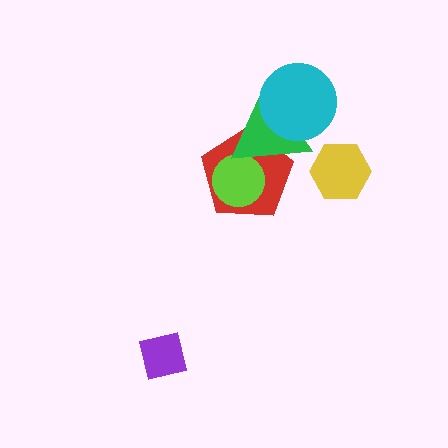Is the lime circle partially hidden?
Yes, it is partially covered by another shape.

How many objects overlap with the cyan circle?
1 object overlaps with the cyan circle.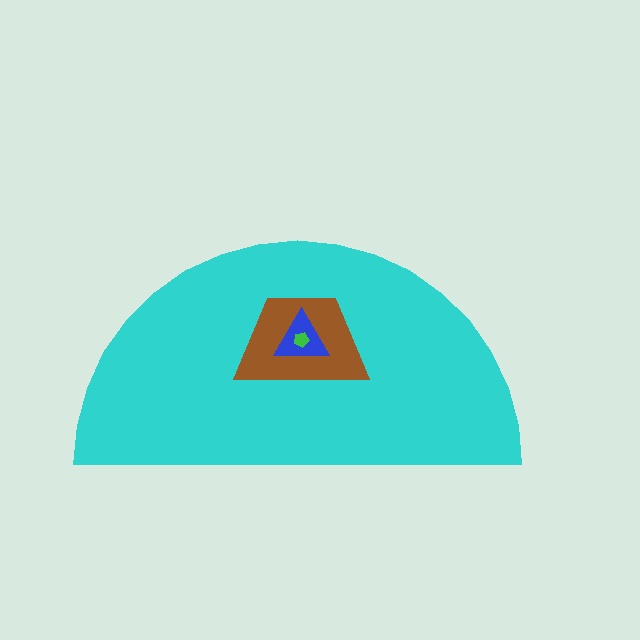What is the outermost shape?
The cyan semicircle.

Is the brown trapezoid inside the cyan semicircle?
Yes.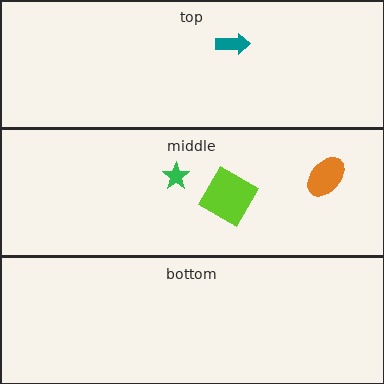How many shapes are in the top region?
1.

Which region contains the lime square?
The middle region.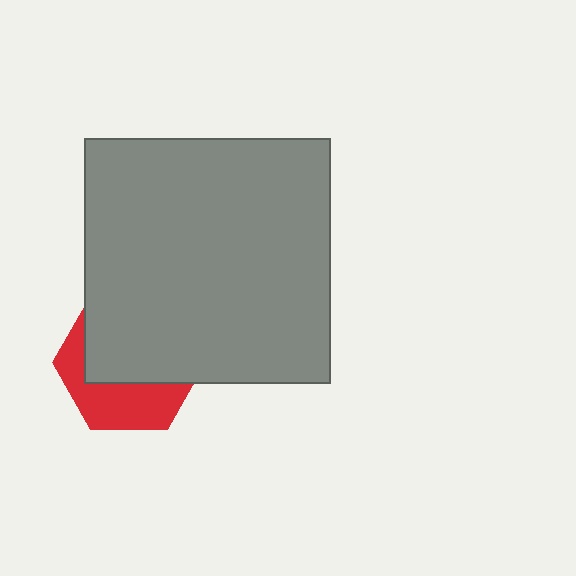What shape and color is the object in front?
The object in front is a gray square.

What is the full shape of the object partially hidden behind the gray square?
The partially hidden object is a red hexagon.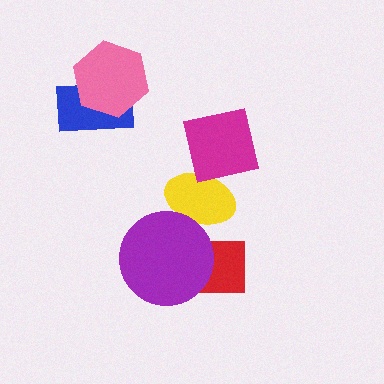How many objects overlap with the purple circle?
2 objects overlap with the purple circle.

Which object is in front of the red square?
The purple circle is in front of the red square.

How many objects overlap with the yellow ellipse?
2 objects overlap with the yellow ellipse.